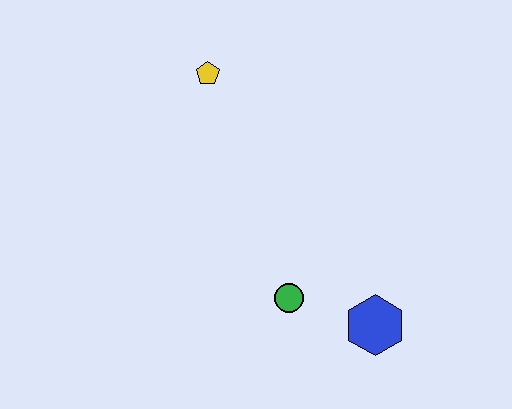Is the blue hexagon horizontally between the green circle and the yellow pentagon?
No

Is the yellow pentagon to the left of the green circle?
Yes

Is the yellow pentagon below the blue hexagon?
No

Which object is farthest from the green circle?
The yellow pentagon is farthest from the green circle.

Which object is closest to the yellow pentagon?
The green circle is closest to the yellow pentagon.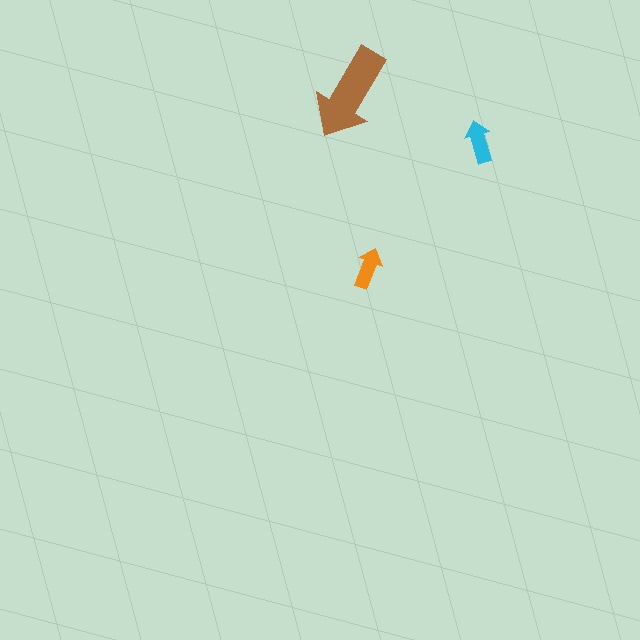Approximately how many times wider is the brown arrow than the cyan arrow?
About 2 times wider.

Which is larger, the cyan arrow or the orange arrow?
The cyan one.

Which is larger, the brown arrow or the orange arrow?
The brown one.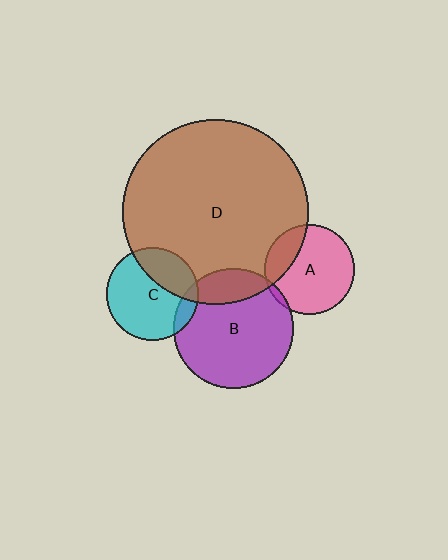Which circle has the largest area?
Circle D (brown).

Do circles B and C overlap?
Yes.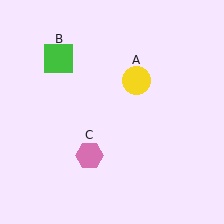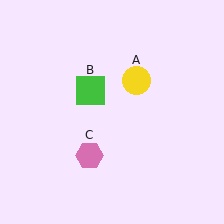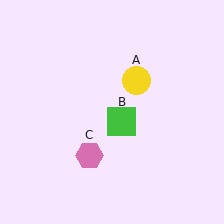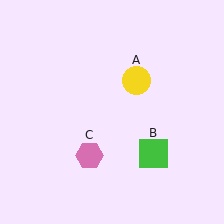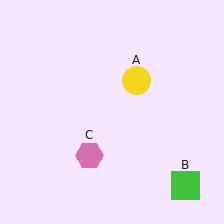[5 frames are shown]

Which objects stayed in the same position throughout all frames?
Yellow circle (object A) and pink hexagon (object C) remained stationary.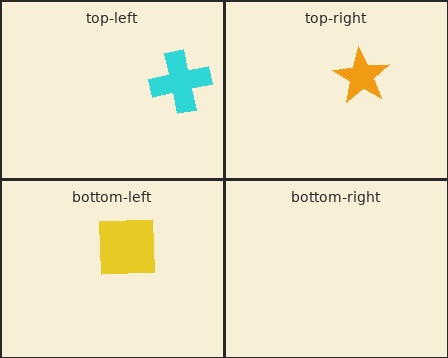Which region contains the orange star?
The top-right region.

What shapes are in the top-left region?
The cyan cross.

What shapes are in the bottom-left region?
The yellow square.